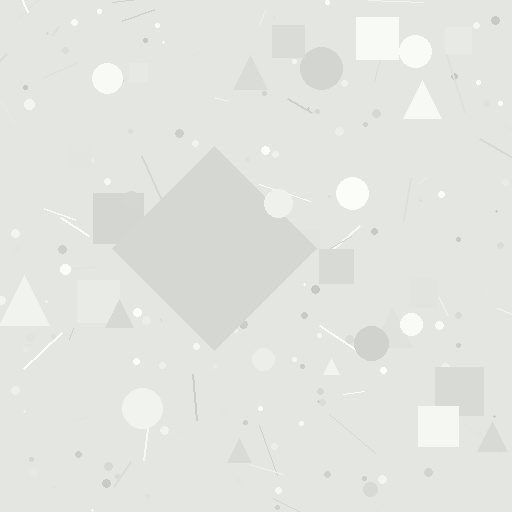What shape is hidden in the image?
A diamond is hidden in the image.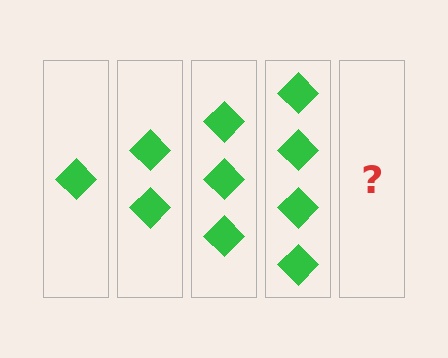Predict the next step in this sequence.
The next step is 5 diamonds.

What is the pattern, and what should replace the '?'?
The pattern is that each step adds one more diamond. The '?' should be 5 diamonds.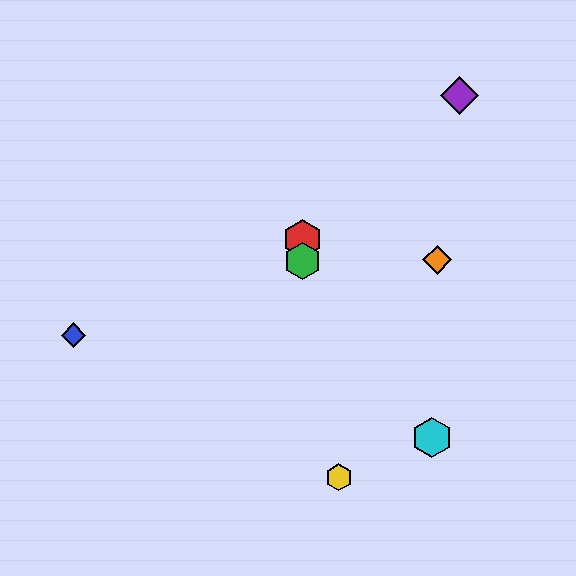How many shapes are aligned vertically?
2 shapes (the red hexagon, the green hexagon) are aligned vertically.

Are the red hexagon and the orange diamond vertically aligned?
No, the red hexagon is at x≈302 and the orange diamond is at x≈437.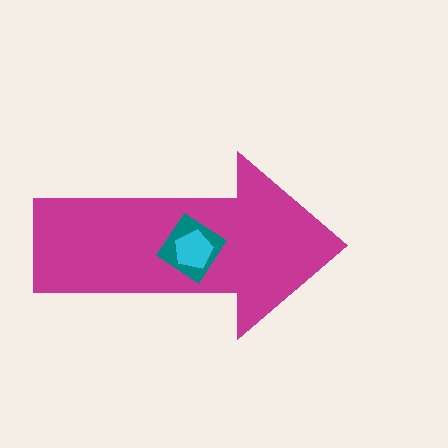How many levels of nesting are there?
3.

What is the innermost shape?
The cyan pentagon.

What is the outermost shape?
The magenta arrow.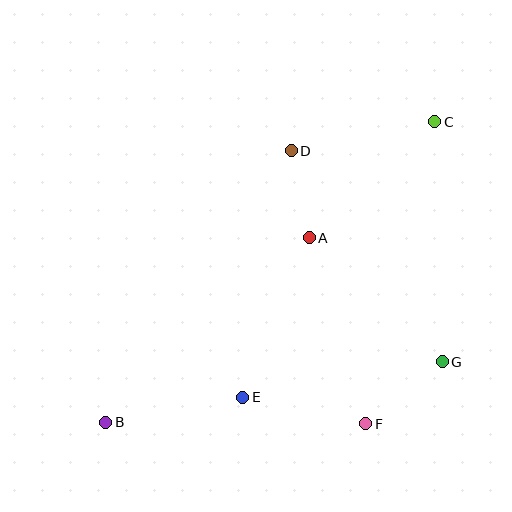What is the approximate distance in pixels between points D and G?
The distance between D and G is approximately 259 pixels.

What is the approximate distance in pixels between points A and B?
The distance between A and B is approximately 275 pixels.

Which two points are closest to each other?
Points A and D are closest to each other.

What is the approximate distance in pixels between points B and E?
The distance between B and E is approximately 139 pixels.